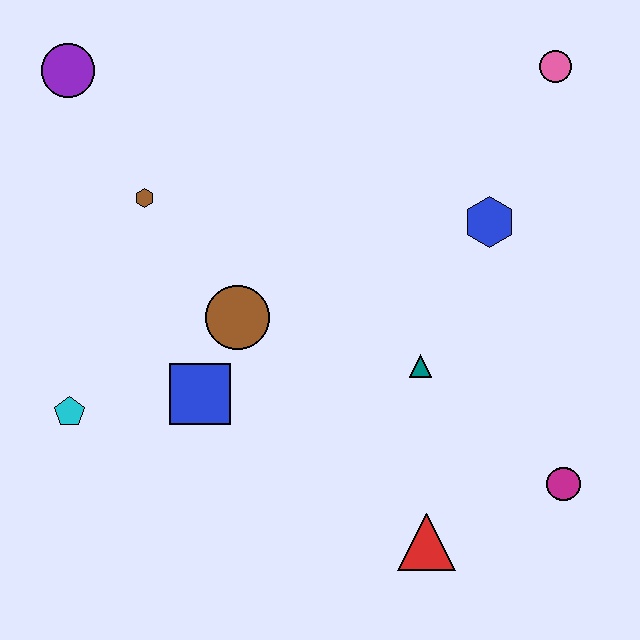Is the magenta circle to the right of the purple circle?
Yes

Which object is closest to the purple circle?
The brown hexagon is closest to the purple circle.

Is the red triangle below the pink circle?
Yes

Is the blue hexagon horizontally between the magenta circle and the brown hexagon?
Yes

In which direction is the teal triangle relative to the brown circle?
The teal triangle is to the right of the brown circle.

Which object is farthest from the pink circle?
The cyan pentagon is farthest from the pink circle.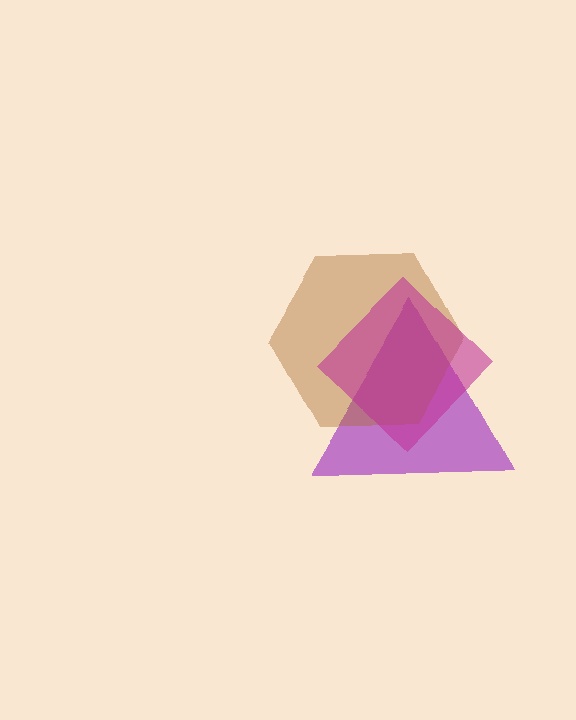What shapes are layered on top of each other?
The layered shapes are: a purple triangle, a brown hexagon, a magenta diamond.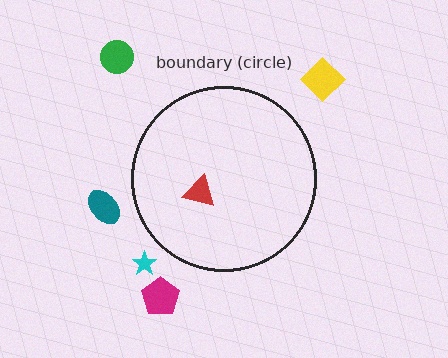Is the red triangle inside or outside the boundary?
Inside.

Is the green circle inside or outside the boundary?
Outside.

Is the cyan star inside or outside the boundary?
Outside.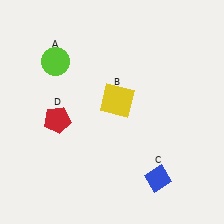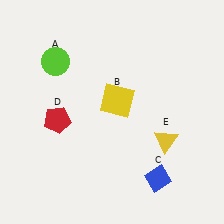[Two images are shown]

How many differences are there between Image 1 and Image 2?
There is 1 difference between the two images.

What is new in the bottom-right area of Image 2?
A yellow triangle (E) was added in the bottom-right area of Image 2.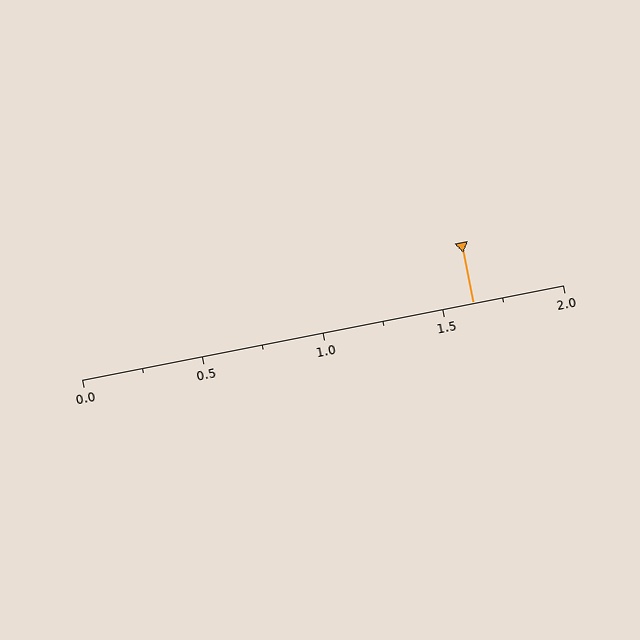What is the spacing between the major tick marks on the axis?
The major ticks are spaced 0.5 apart.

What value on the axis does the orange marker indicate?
The marker indicates approximately 1.62.